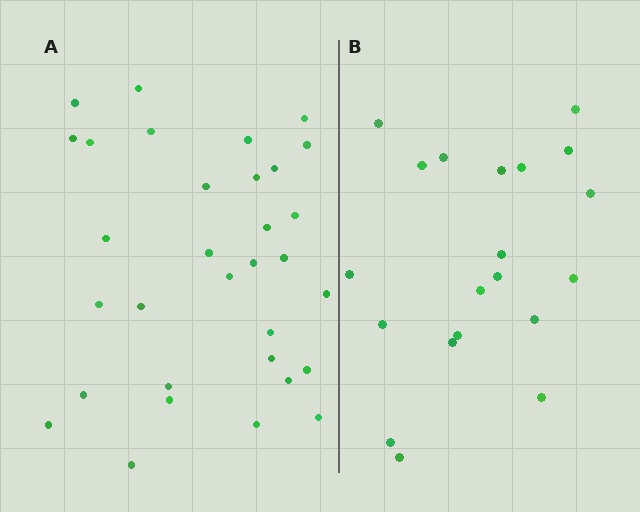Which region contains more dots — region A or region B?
Region A (the left region) has more dots.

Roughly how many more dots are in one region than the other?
Region A has roughly 12 or so more dots than region B.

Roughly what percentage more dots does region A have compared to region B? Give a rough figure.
About 60% more.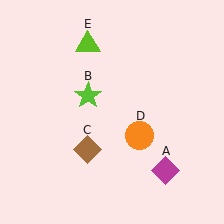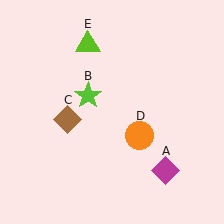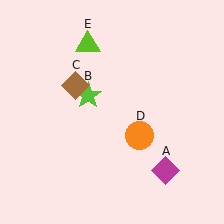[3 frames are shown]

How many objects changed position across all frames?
1 object changed position: brown diamond (object C).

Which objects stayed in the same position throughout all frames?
Magenta diamond (object A) and lime star (object B) and orange circle (object D) and lime triangle (object E) remained stationary.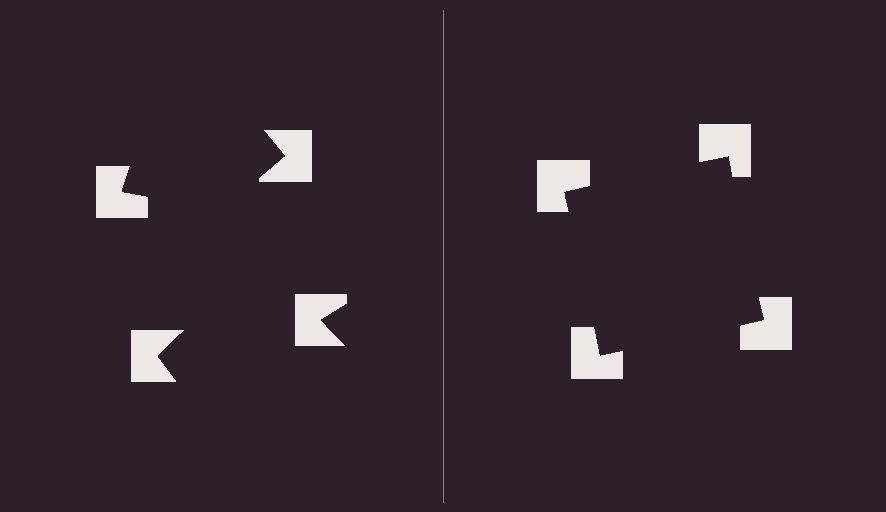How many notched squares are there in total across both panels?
8 — 4 on each side.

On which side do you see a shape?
An illusory square appears on the right side. On the left side the wedge cuts are rotated, so no coherent shape forms.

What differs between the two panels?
The notched squares are positioned identically on both sides; only the wedge orientations differ. On the right they align to a square; on the left they are misaligned.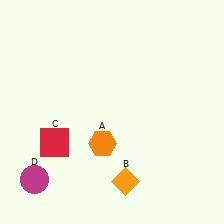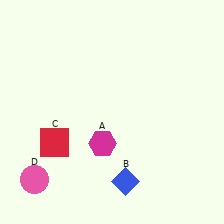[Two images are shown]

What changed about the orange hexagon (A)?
In Image 1, A is orange. In Image 2, it changed to magenta.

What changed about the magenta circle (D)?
In Image 1, D is magenta. In Image 2, it changed to pink.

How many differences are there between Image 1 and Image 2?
There are 3 differences between the two images.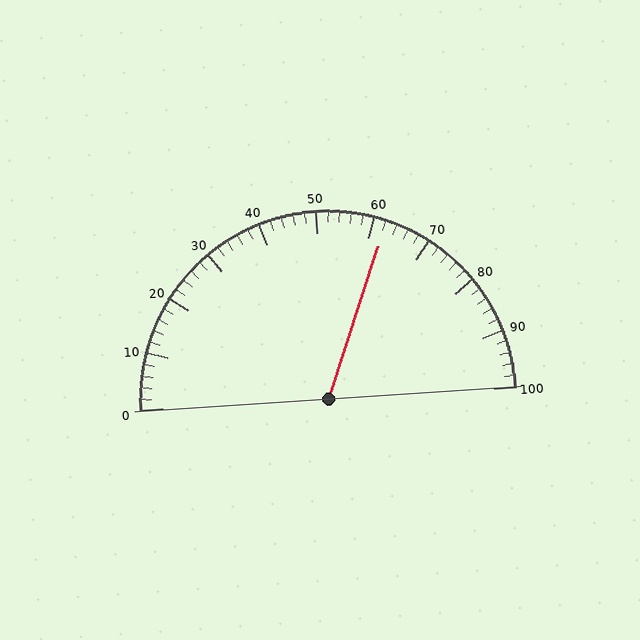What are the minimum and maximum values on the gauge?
The gauge ranges from 0 to 100.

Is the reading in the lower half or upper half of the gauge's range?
The reading is in the upper half of the range (0 to 100).